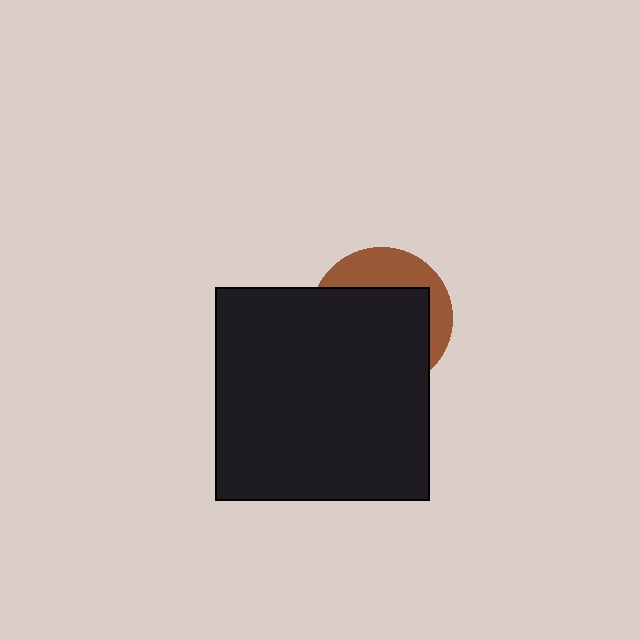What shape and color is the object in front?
The object in front is a black square.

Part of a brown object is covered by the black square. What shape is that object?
It is a circle.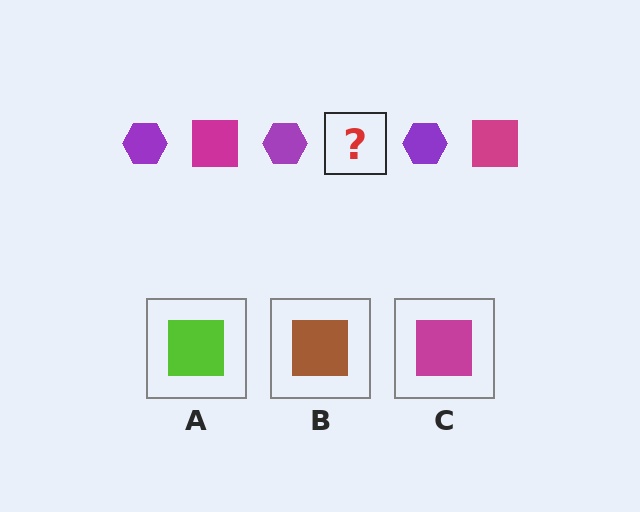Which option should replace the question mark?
Option C.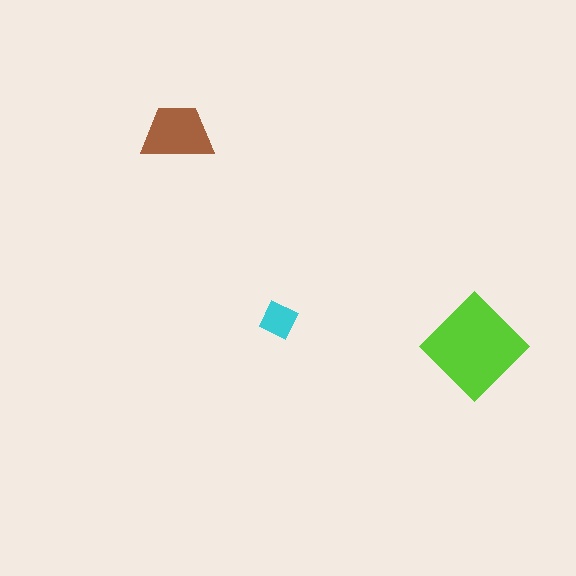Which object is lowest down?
The lime diamond is bottommost.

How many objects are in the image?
There are 3 objects in the image.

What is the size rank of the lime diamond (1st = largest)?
1st.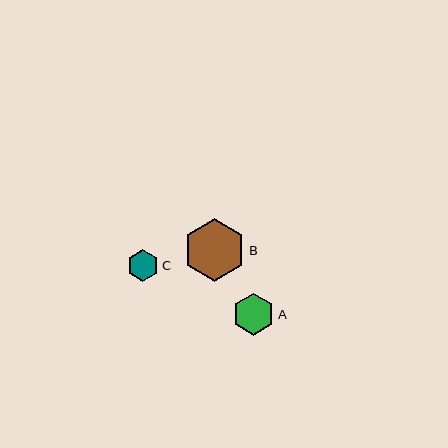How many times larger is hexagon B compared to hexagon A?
Hexagon B is approximately 1.5 times the size of hexagon A.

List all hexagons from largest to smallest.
From largest to smallest: B, A, C.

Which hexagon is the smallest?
Hexagon C is the smallest with a size of approximately 32 pixels.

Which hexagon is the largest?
Hexagon B is the largest with a size of approximately 63 pixels.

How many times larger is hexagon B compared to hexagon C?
Hexagon B is approximately 2.0 times the size of hexagon C.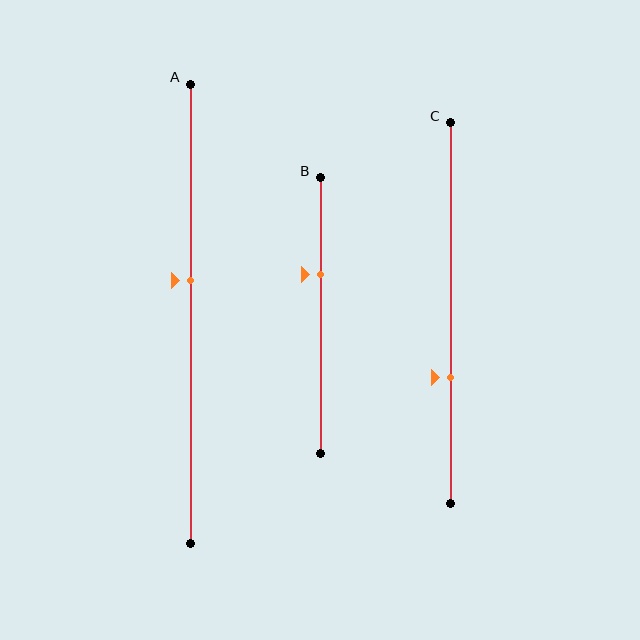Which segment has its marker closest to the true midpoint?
Segment A has its marker closest to the true midpoint.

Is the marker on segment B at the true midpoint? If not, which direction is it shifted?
No, the marker on segment B is shifted upward by about 15% of the segment length.